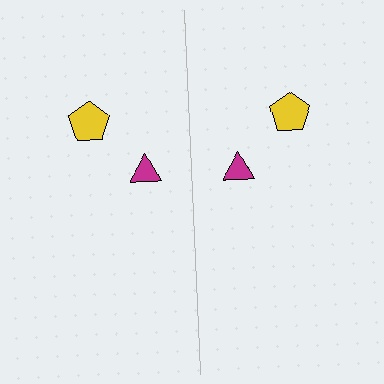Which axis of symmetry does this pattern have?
The pattern has a vertical axis of symmetry running through the center of the image.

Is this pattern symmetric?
Yes, this pattern has bilateral (reflection) symmetry.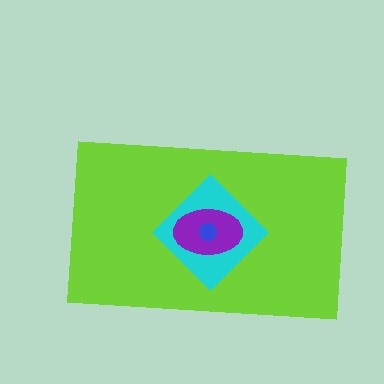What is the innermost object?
The blue circle.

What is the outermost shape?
The lime rectangle.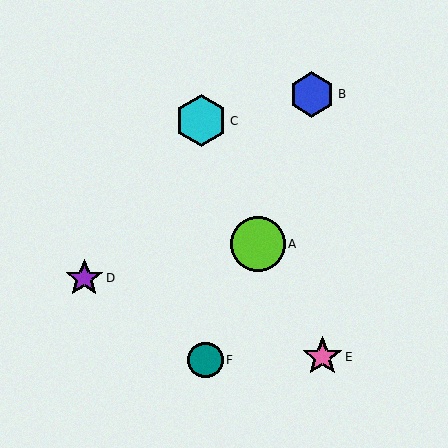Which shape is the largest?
The lime circle (labeled A) is the largest.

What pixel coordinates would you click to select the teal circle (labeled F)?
Click at (205, 360) to select the teal circle F.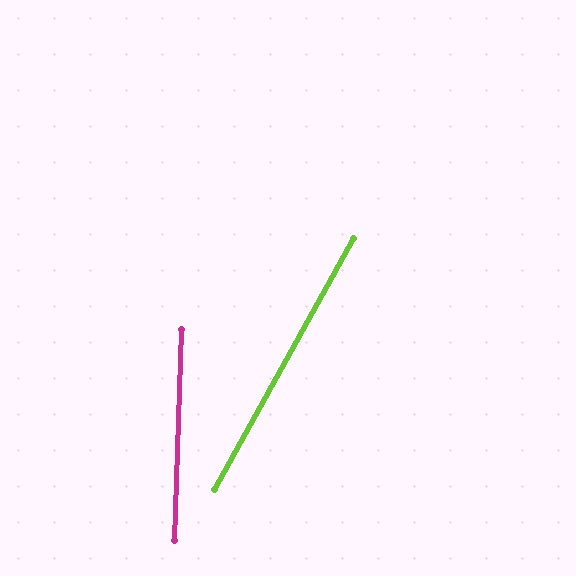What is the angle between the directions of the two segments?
Approximately 27 degrees.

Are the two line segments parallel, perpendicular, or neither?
Neither parallel nor perpendicular — they differ by about 27°.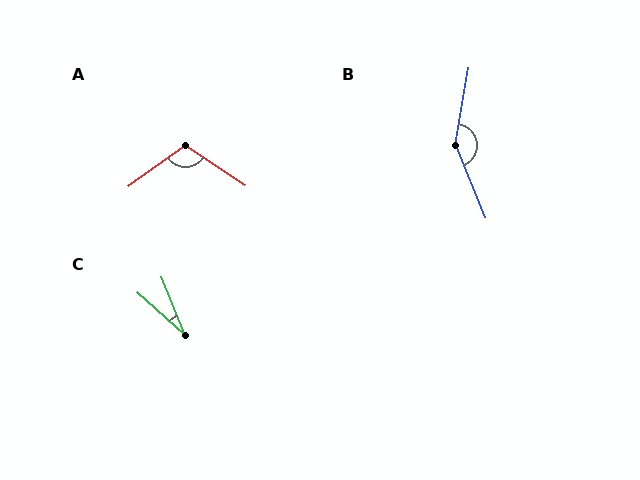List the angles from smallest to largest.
C (26°), A (111°), B (148°).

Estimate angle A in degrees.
Approximately 111 degrees.